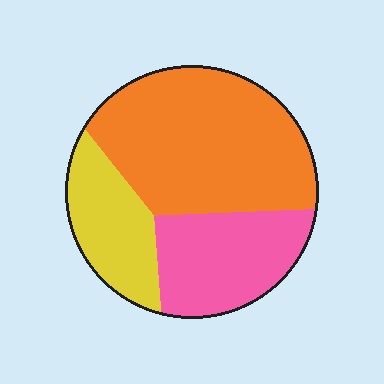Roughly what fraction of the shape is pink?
Pink covers around 25% of the shape.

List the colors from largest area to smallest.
From largest to smallest: orange, pink, yellow.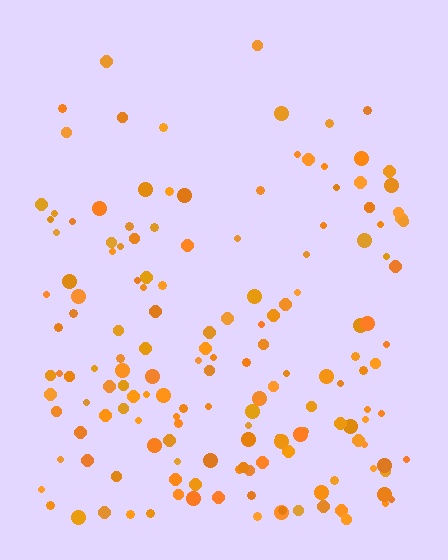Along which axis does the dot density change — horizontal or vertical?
Vertical.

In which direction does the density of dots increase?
From top to bottom, with the bottom side densest.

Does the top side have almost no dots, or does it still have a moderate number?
Still a moderate number, just noticeably fewer than the bottom.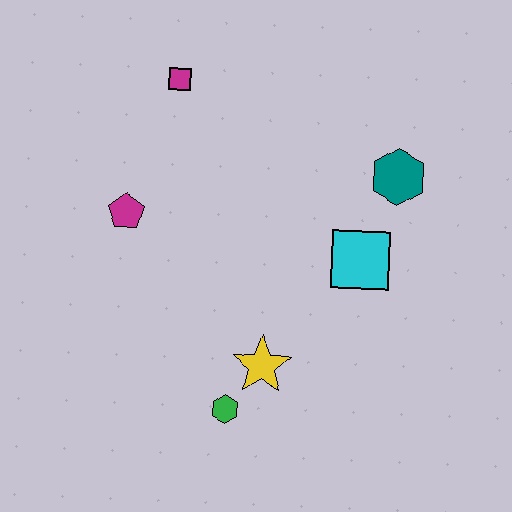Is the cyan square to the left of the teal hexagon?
Yes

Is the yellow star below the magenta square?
Yes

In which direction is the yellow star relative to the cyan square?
The yellow star is below the cyan square.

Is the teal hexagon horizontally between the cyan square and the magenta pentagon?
No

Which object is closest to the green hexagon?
The yellow star is closest to the green hexagon.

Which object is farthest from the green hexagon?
The magenta square is farthest from the green hexagon.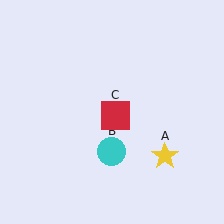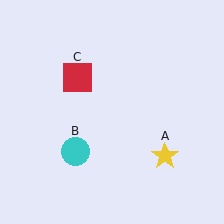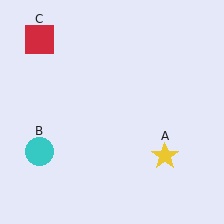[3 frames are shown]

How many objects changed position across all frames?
2 objects changed position: cyan circle (object B), red square (object C).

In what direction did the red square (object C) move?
The red square (object C) moved up and to the left.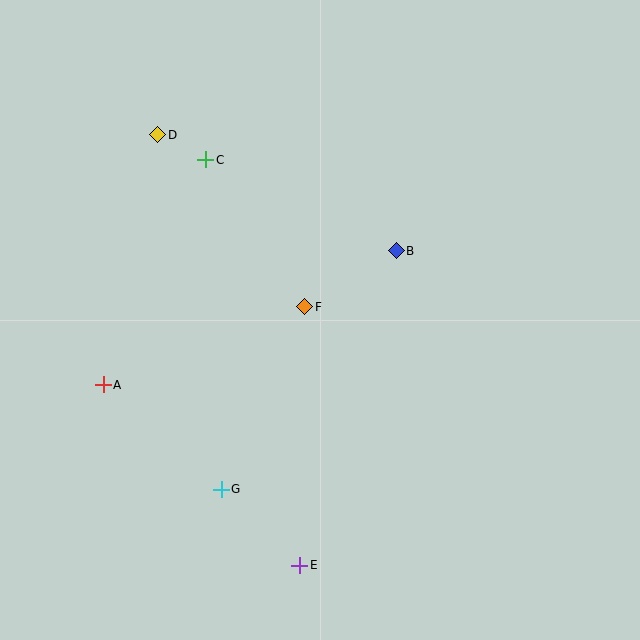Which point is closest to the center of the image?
Point F at (305, 307) is closest to the center.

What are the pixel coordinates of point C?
Point C is at (205, 160).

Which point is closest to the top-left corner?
Point D is closest to the top-left corner.